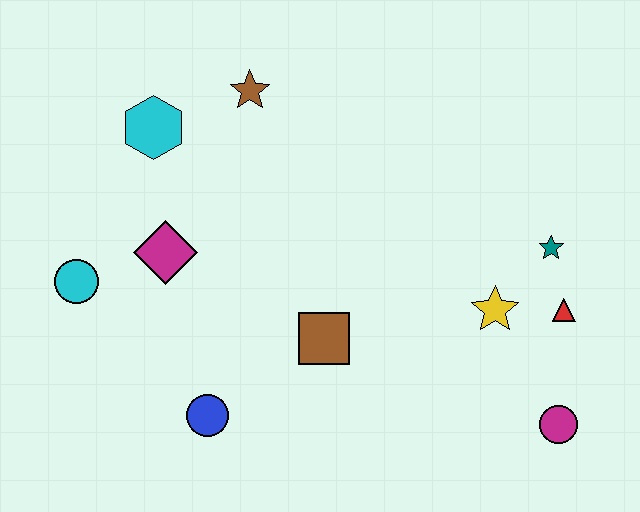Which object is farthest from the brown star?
The magenta circle is farthest from the brown star.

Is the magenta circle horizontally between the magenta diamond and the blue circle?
No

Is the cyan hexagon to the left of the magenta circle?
Yes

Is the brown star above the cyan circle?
Yes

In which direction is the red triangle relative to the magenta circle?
The red triangle is above the magenta circle.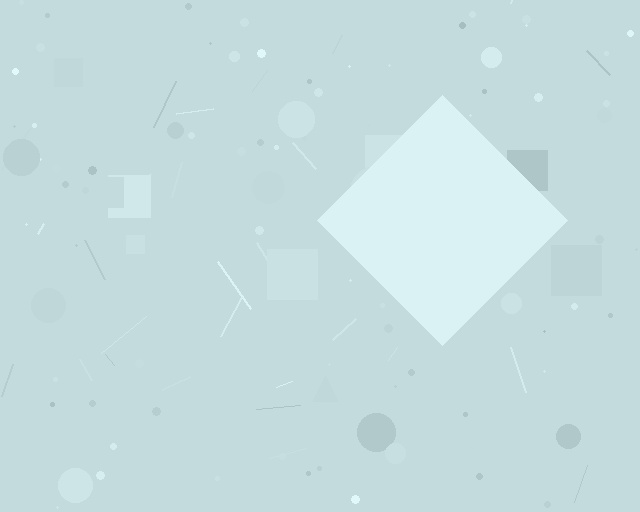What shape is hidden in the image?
A diamond is hidden in the image.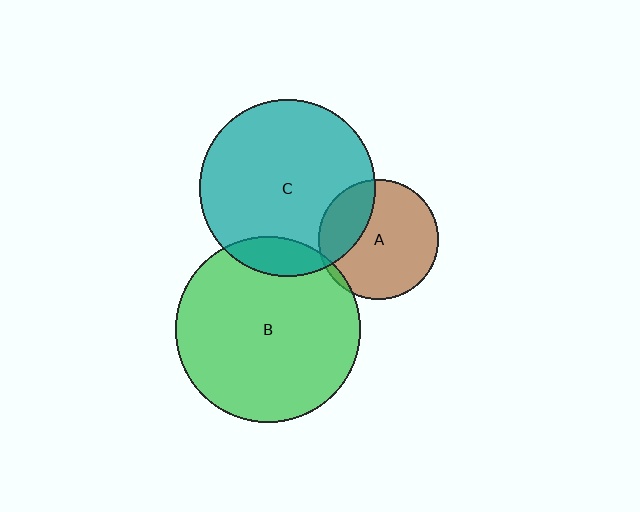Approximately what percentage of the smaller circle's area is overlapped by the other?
Approximately 5%.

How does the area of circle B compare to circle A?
Approximately 2.4 times.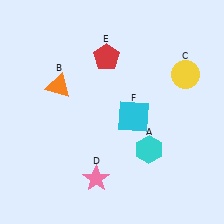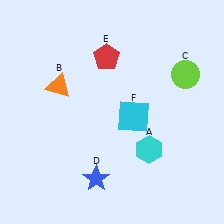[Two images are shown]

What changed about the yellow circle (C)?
In Image 1, C is yellow. In Image 2, it changed to lime.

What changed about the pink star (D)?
In Image 1, D is pink. In Image 2, it changed to blue.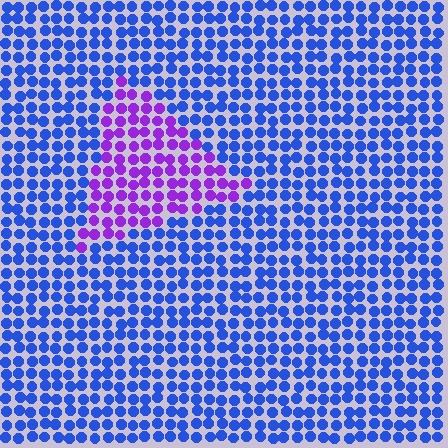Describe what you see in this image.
The image is filled with small blue elements in a uniform arrangement. A triangle-shaped region is visible where the elements are tinted to a slightly different hue, forming a subtle color boundary.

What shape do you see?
I see a triangle.